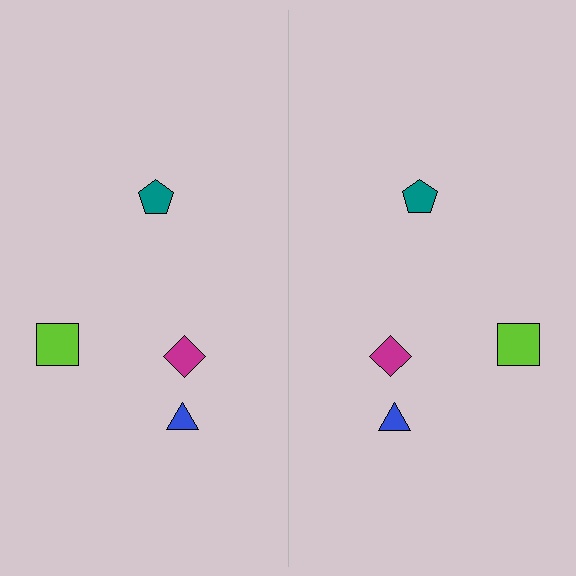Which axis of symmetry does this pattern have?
The pattern has a vertical axis of symmetry running through the center of the image.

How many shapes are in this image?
There are 8 shapes in this image.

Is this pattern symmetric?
Yes, this pattern has bilateral (reflection) symmetry.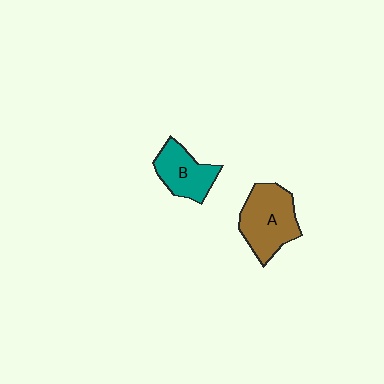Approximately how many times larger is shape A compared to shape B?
Approximately 1.4 times.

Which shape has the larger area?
Shape A (brown).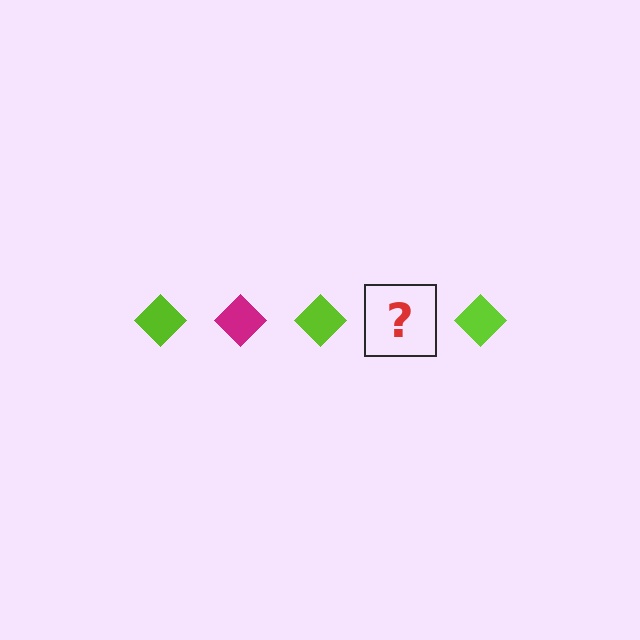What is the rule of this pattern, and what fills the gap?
The rule is that the pattern cycles through lime, magenta diamonds. The gap should be filled with a magenta diamond.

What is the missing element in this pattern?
The missing element is a magenta diamond.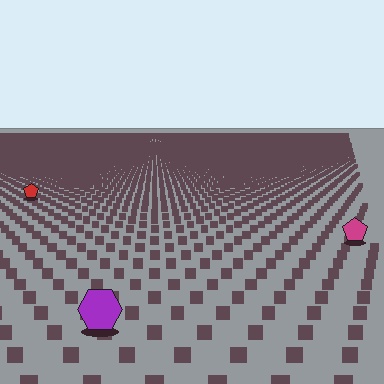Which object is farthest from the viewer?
The red pentagon is farthest from the viewer. It appears smaller and the ground texture around it is denser.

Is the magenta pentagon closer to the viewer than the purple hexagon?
No. The purple hexagon is closer — you can tell from the texture gradient: the ground texture is coarser near it.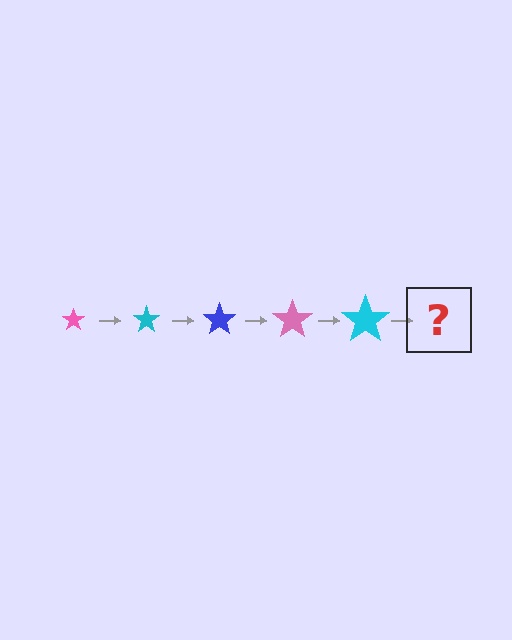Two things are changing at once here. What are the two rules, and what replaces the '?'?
The two rules are that the star grows larger each step and the color cycles through pink, cyan, and blue. The '?' should be a blue star, larger than the previous one.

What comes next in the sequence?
The next element should be a blue star, larger than the previous one.